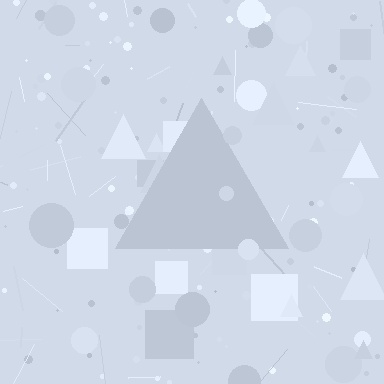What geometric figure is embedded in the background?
A triangle is embedded in the background.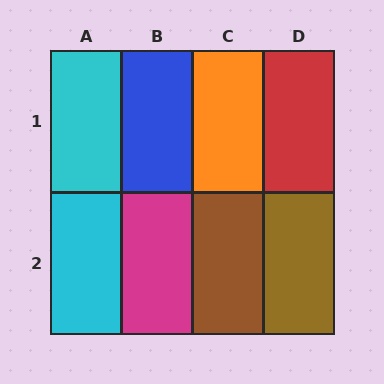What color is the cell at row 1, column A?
Cyan.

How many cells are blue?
1 cell is blue.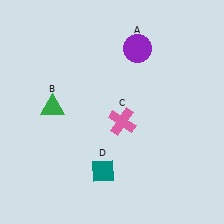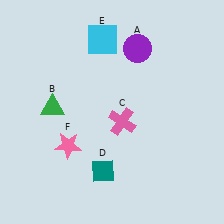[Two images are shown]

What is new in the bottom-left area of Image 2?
A pink star (F) was added in the bottom-left area of Image 2.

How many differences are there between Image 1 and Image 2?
There are 2 differences between the two images.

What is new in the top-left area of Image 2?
A cyan square (E) was added in the top-left area of Image 2.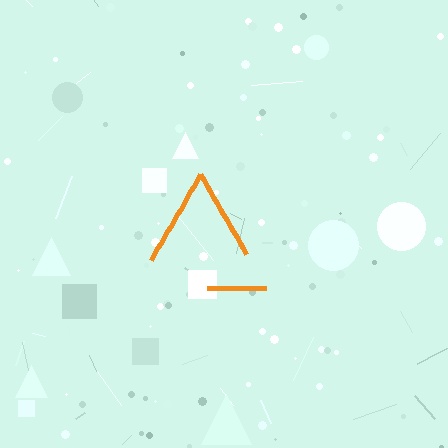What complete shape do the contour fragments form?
The contour fragments form a triangle.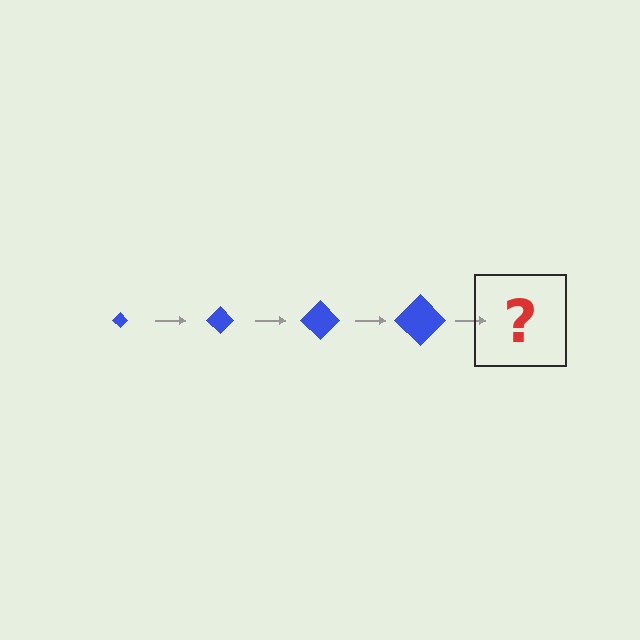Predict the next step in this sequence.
The next step is a blue diamond, larger than the previous one.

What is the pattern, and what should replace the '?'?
The pattern is that the diamond gets progressively larger each step. The '?' should be a blue diamond, larger than the previous one.